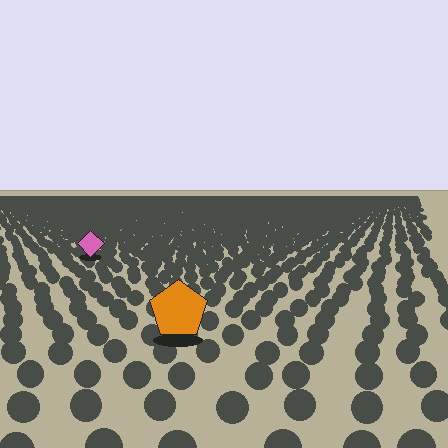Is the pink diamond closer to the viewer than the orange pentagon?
No. The orange pentagon is closer — you can tell from the texture gradient: the ground texture is coarser near it.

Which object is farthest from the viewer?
The pink diamond is farthest from the viewer. It appears smaller and the ground texture around it is denser.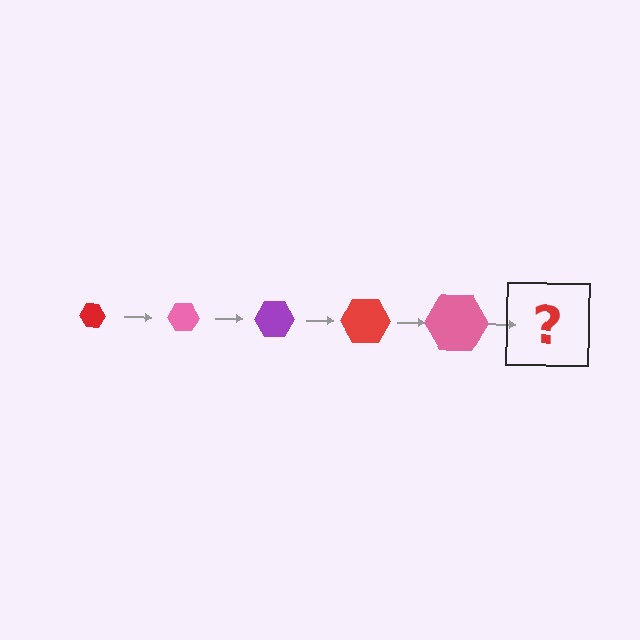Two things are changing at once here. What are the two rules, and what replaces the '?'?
The two rules are that the hexagon grows larger each step and the color cycles through red, pink, and purple. The '?' should be a purple hexagon, larger than the previous one.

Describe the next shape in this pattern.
It should be a purple hexagon, larger than the previous one.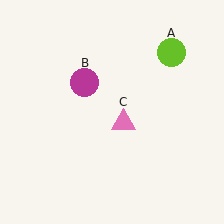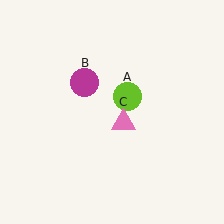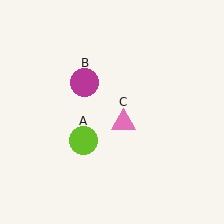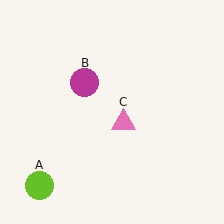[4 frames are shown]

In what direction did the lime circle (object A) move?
The lime circle (object A) moved down and to the left.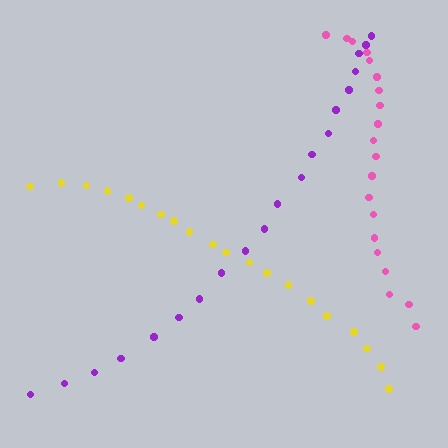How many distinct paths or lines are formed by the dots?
There are 3 distinct paths.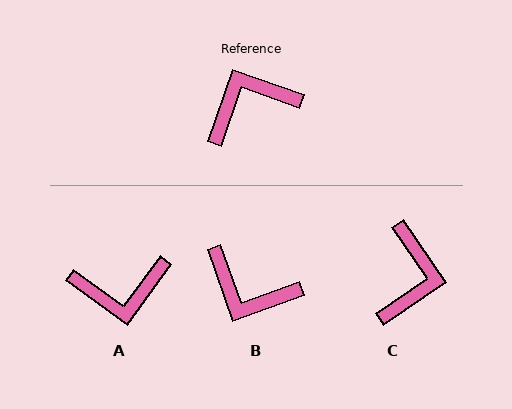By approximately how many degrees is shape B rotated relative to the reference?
Approximately 129 degrees counter-clockwise.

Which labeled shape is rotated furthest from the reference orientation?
A, about 163 degrees away.